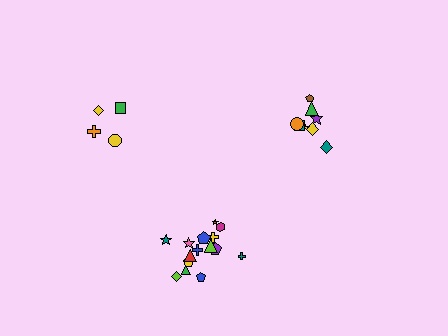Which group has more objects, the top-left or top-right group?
The top-right group.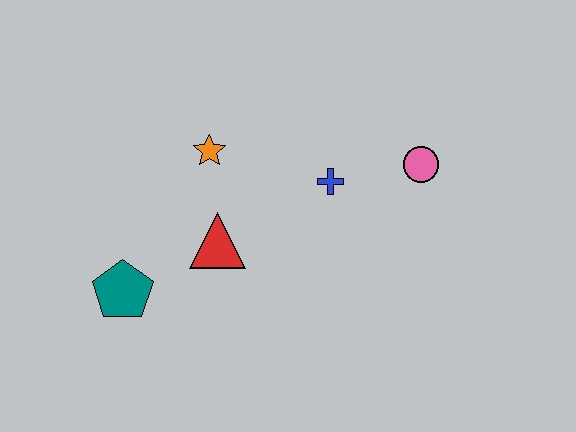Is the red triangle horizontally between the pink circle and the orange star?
Yes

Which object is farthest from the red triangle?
The pink circle is farthest from the red triangle.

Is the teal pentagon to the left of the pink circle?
Yes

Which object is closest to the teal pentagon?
The red triangle is closest to the teal pentagon.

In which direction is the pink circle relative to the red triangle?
The pink circle is to the right of the red triangle.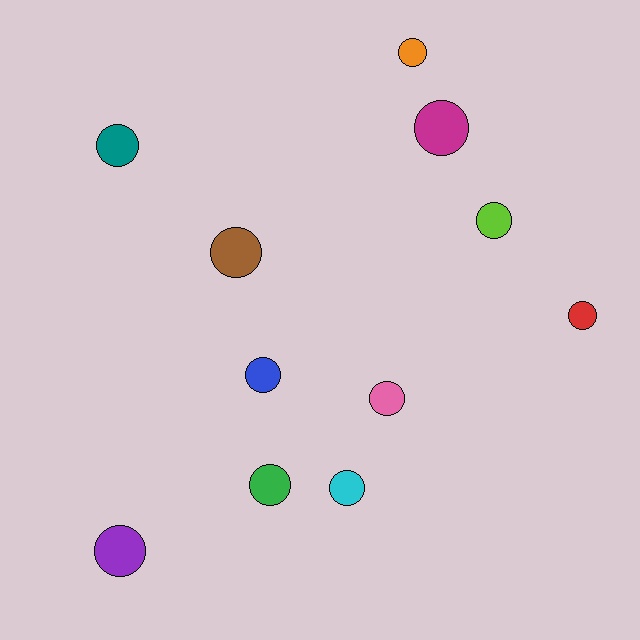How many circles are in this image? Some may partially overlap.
There are 11 circles.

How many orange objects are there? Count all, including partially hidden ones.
There is 1 orange object.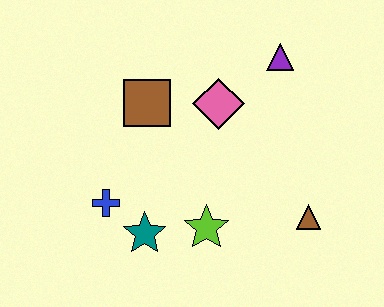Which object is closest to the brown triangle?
The lime star is closest to the brown triangle.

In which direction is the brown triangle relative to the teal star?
The brown triangle is to the right of the teal star.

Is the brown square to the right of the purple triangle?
No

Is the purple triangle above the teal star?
Yes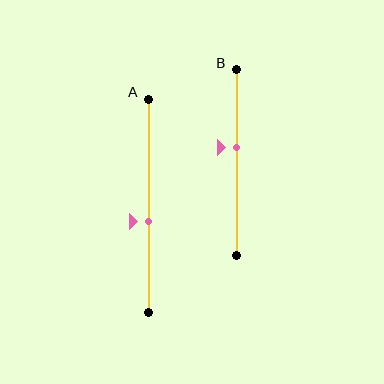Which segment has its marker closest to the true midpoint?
Segment A has its marker closest to the true midpoint.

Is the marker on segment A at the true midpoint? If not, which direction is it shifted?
No, the marker on segment A is shifted downward by about 8% of the segment length.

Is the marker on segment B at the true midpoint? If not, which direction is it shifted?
No, the marker on segment B is shifted upward by about 8% of the segment length.